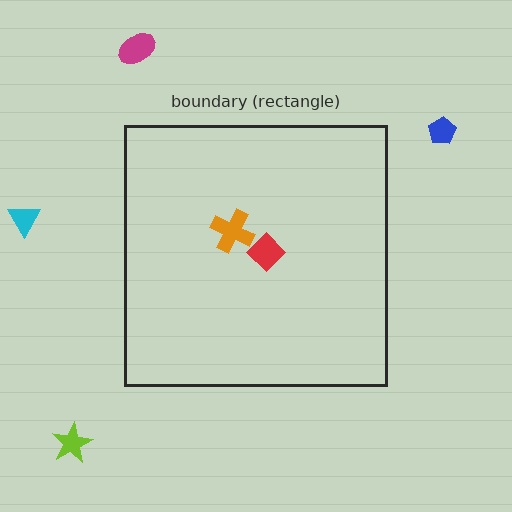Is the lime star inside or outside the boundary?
Outside.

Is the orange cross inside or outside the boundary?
Inside.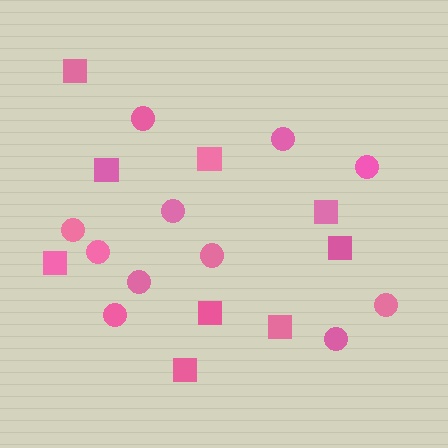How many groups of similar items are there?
There are 2 groups: one group of squares (9) and one group of circles (11).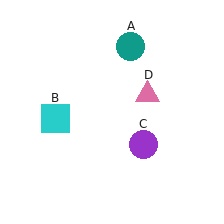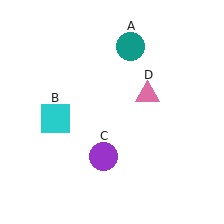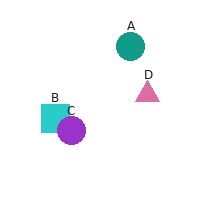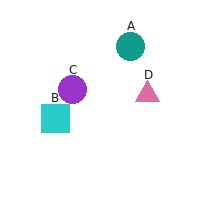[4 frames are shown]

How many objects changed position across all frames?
1 object changed position: purple circle (object C).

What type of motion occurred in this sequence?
The purple circle (object C) rotated clockwise around the center of the scene.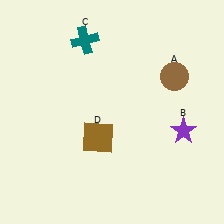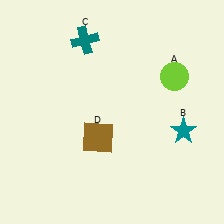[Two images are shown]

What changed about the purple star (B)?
In Image 1, B is purple. In Image 2, it changed to teal.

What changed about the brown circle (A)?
In Image 1, A is brown. In Image 2, it changed to lime.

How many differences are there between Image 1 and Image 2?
There are 2 differences between the two images.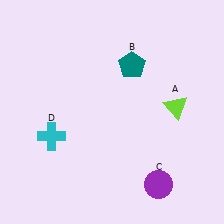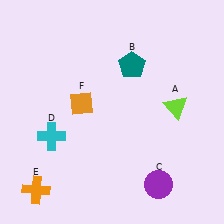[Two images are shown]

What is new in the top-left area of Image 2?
An orange diamond (F) was added in the top-left area of Image 2.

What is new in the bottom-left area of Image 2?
An orange cross (E) was added in the bottom-left area of Image 2.